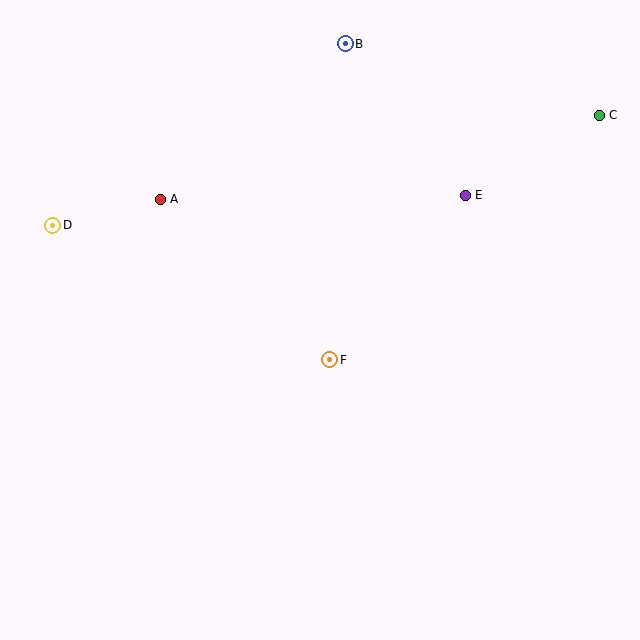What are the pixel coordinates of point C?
Point C is at (599, 115).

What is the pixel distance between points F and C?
The distance between F and C is 364 pixels.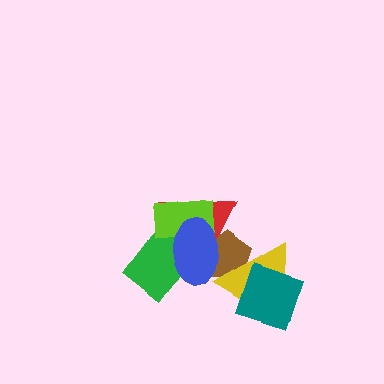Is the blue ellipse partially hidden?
No, no other shape covers it.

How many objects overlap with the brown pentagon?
3 objects overlap with the brown pentagon.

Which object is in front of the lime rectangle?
The blue ellipse is in front of the lime rectangle.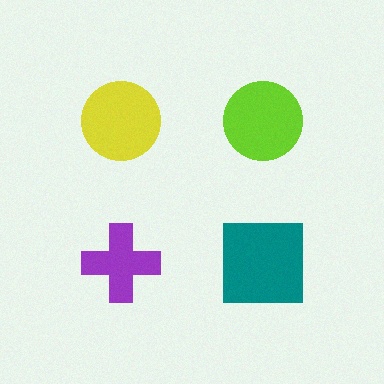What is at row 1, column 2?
A lime circle.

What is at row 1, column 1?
A yellow circle.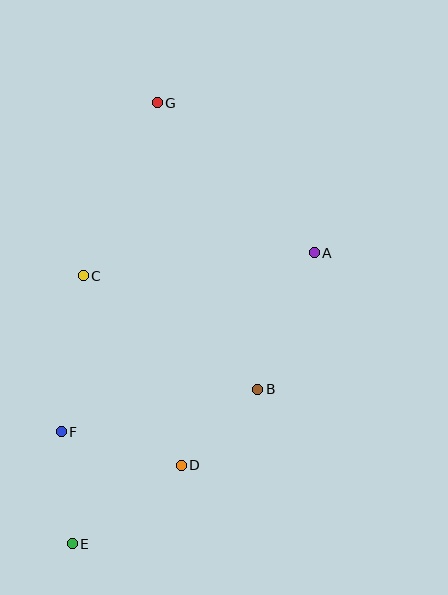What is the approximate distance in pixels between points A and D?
The distance between A and D is approximately 251 pixels.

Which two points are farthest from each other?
Points E and G are farthest from each other.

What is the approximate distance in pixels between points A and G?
The distance between A and G is approximately 217 pixels.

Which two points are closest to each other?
Points B and D are closest to each other.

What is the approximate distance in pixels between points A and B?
The distance between A and B is approximately 148 pixels.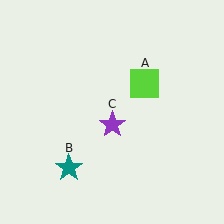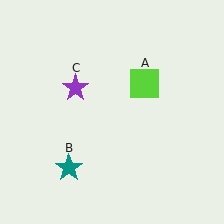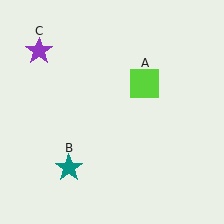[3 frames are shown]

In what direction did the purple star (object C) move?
The purple star (object C) moved up and to the left.